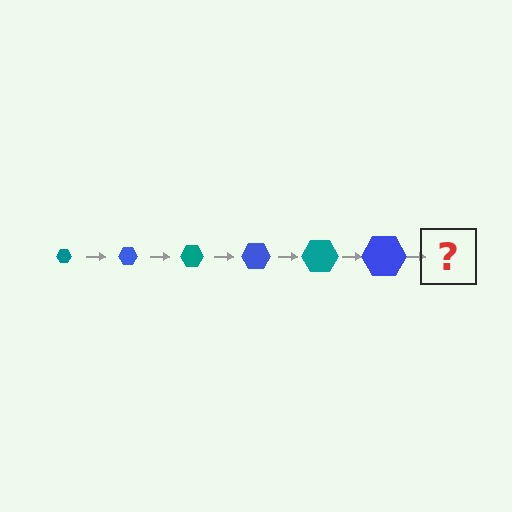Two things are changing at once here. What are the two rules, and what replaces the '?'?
The two rules are that the hexagon grows larger each step and the color cycles through teal and blue. The '?' should be a teal hexagon, larger than the previous one.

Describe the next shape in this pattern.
It should be a teal hexagon, larger than the previous one.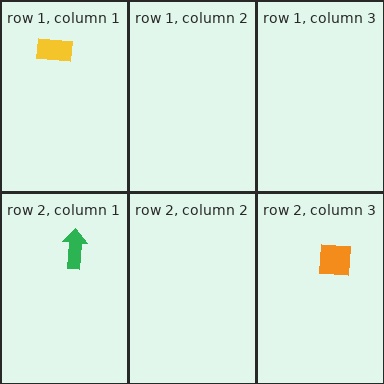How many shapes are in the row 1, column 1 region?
1.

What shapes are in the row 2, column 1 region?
The green arrow.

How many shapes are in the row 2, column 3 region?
1.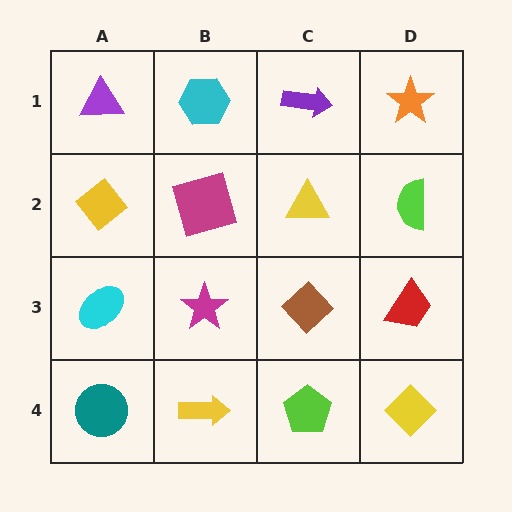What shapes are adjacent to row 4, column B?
A magenta star (row 3, column B), a teal circle (row 4, column A), a lime pentagon (row 4, column C).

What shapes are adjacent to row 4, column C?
A brown diamond (row 3, column C), a yellow arrow (row 4, column B), a yellow diamond (row 4, column D).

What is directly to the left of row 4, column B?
A teal circle.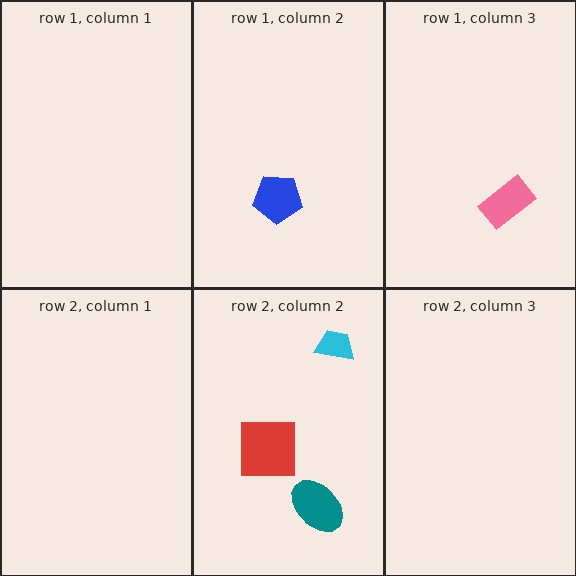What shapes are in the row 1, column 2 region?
The blue pentagon.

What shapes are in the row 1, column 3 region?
The pink rectangle.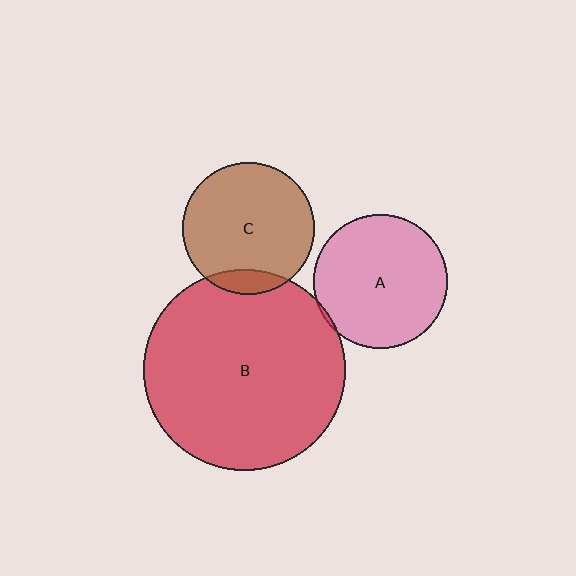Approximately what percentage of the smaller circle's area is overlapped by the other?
Approximately 10%.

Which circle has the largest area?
Circle B (red).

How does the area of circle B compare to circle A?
Approximately 2.2 times.